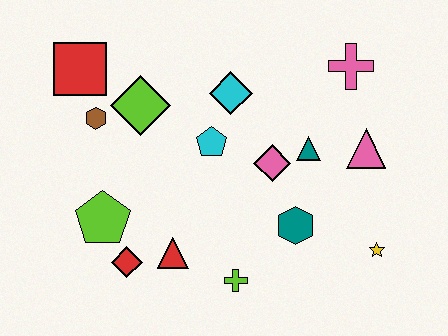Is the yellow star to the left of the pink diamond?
No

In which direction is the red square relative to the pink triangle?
The red square is to the left of the pink triangle.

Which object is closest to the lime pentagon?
The red diamond is closest to the lime pentagon.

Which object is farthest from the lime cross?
The red square is farthest from the lime cross.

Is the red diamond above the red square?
No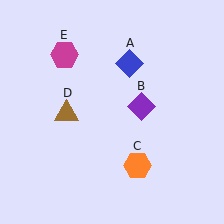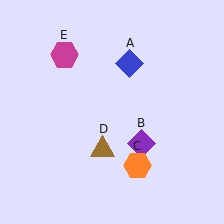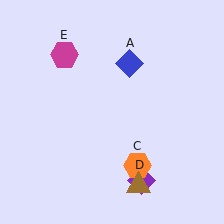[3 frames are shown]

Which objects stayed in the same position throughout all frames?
Blue diamond (object A) and orange hexagon (object C) and magenta hexagon (object E) remained stationary.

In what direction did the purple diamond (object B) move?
The purple diamond (object B) moved down.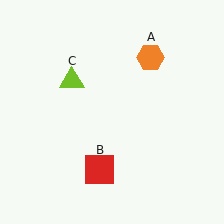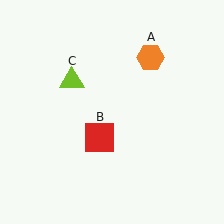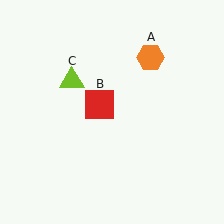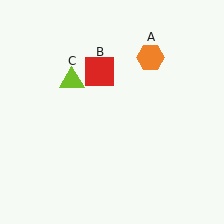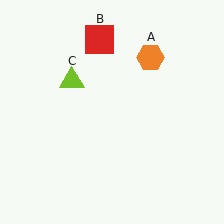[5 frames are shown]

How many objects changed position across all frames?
1 object changed position: red square (object B).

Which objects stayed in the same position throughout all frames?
Orange hexagon (object A) and lime triangle (object C) remained stationary.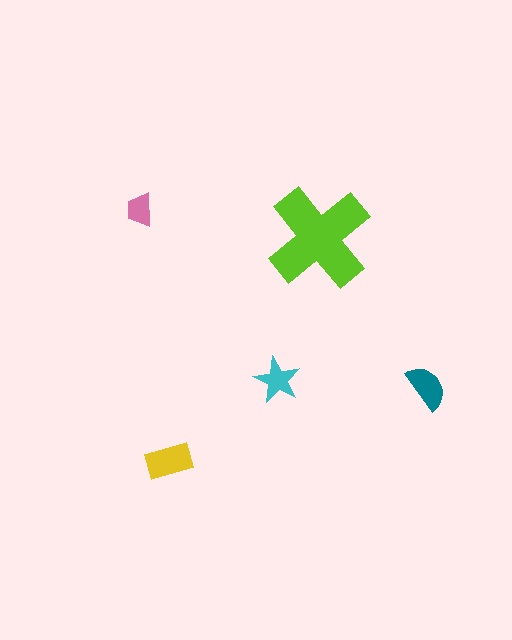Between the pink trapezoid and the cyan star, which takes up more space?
The cyan star.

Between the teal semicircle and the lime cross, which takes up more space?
The lime cross.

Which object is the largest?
The lime cross.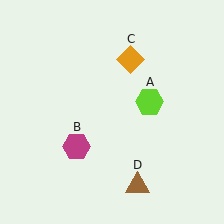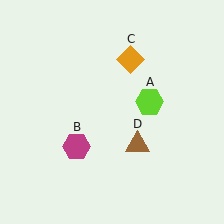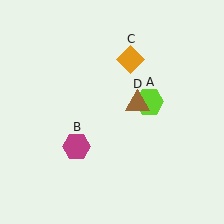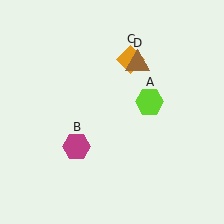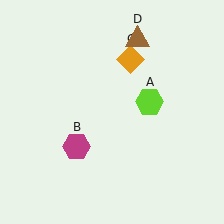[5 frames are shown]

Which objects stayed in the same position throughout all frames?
Lime hexagon (object A) and magenta hexagon (object B) and orange diamond (object C) remained stationary.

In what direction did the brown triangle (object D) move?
The brown triangle (object D) moved up.